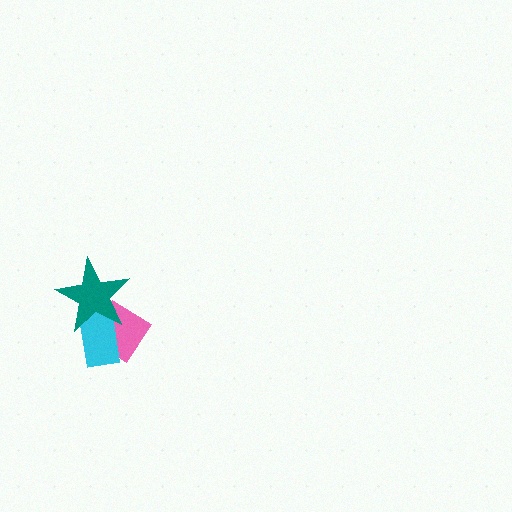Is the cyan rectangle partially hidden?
Yes, it is partially covered by another shape.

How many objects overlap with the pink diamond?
2 objects overlap with the pink diamond.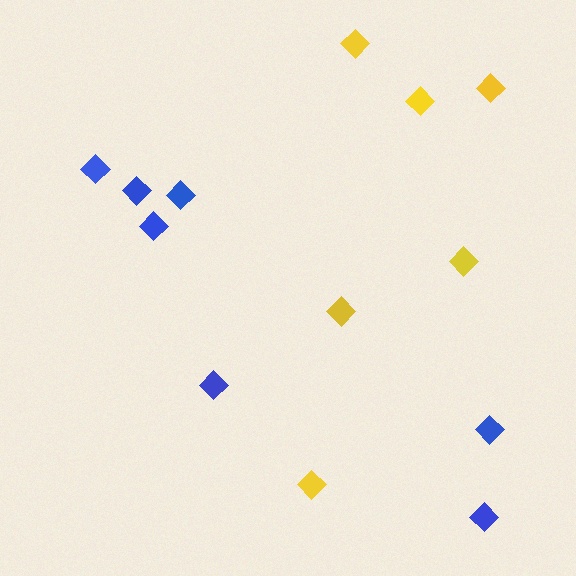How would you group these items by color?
There are 2 groups: one group of yellow diamonds (6) and one group of blue diamonds (7).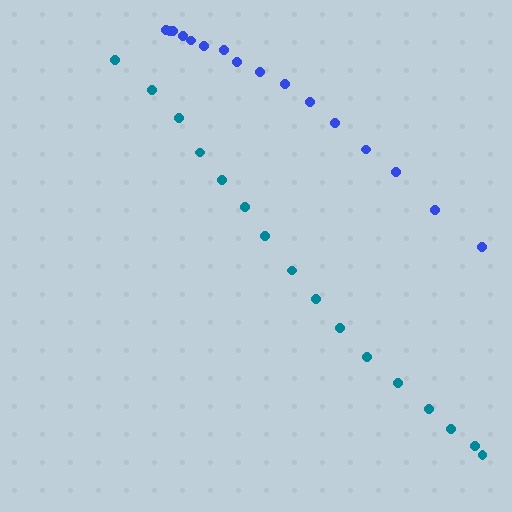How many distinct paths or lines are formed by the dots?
There are 2 distinct paths.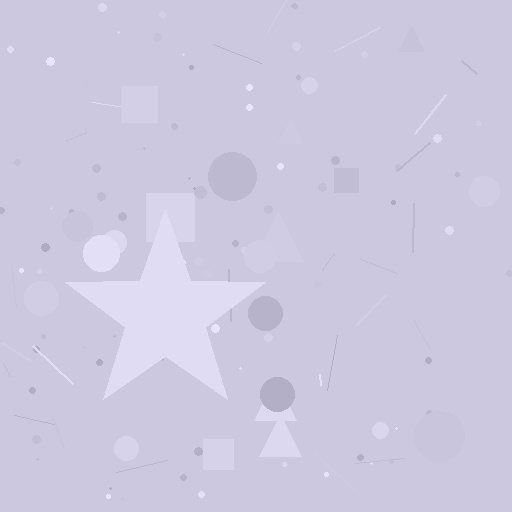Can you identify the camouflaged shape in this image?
The camouflaged shape is a star.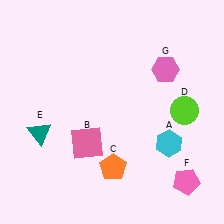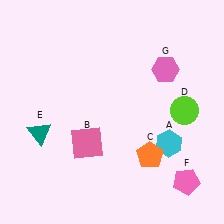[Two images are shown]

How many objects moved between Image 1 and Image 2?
1 object moved between the two images.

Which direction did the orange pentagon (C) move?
The orange pentagon (C) moved right.